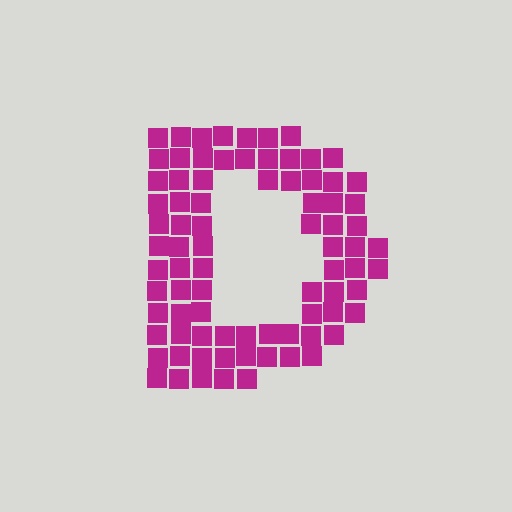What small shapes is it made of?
It is made of small squares.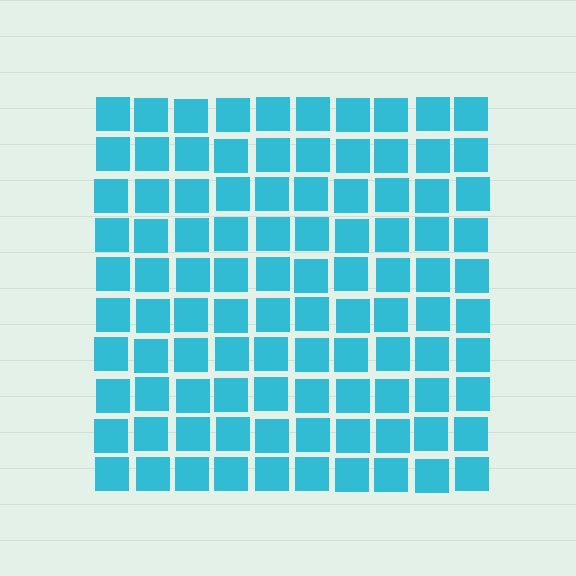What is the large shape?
The large shape is a square.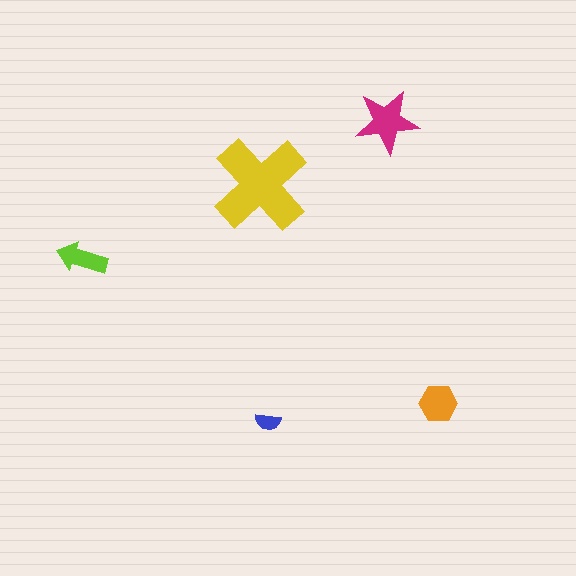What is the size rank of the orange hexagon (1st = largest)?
3rd.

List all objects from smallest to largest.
The blue semicircle, the lime arrow, the orange hexagon, the magenta star, the yellow cross.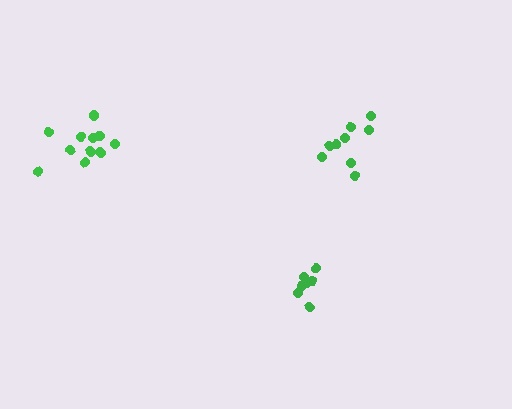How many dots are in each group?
Group 1: 11 dots, Group 2: 9 dots, Group 3: 7 dots (27 total).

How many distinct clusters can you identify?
There are 3 distinct clusters.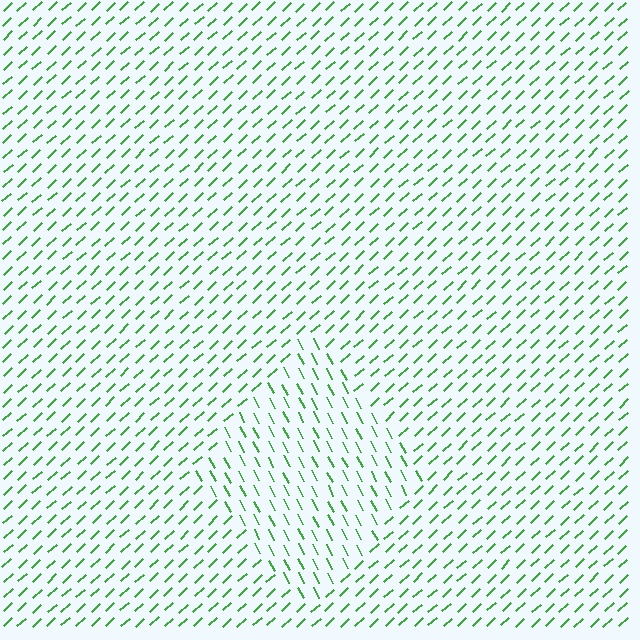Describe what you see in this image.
The image is filled with small green line segments. A diamond region in the image has lines oriented differently from the surrounding lines, creating a visible texture boundary.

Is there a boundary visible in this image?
Yes, there is a texture boundary formed by a change in line orientation.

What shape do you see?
I see a diamond.